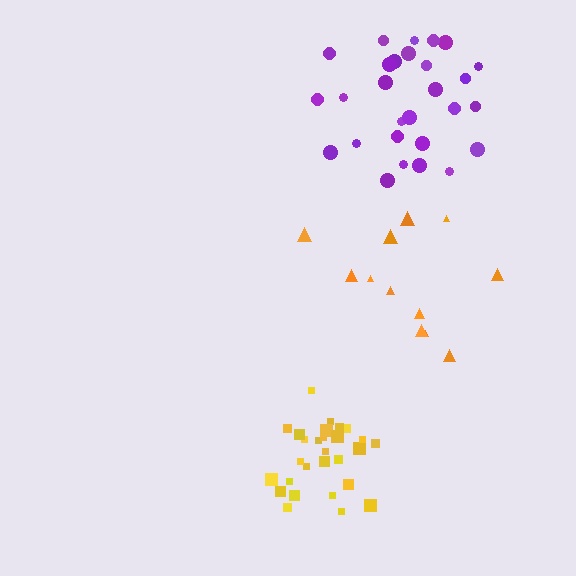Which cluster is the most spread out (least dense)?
Orange.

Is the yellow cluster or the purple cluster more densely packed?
Yellow.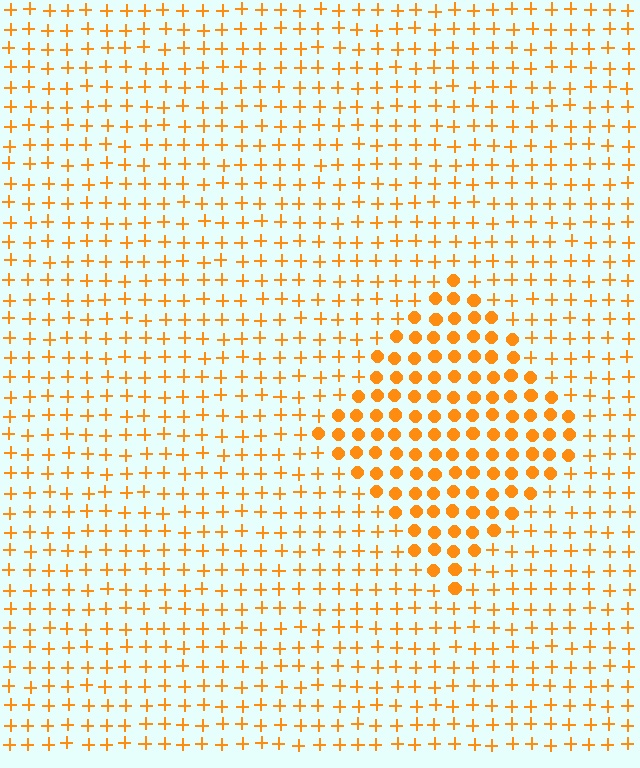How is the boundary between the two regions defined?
The boundary is defined by a change in element shape: circles inside vs. plus signs outside. All elements share the same color and spacing.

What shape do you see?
I see a diamond.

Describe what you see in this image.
The image is filled with small orange elements arranged in a uniform grid. A diamond-shaped region contains circles, while the surrounding area contains plus signs. The boundary is defined purely by the change in element shape.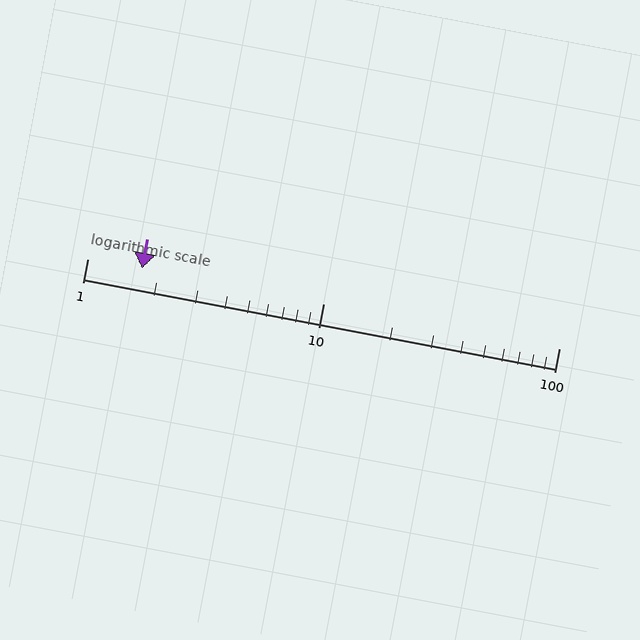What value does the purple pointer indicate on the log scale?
The pointer indicates approximately 1.7.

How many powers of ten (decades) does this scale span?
The scale spans 2 decades, from 1 to 100.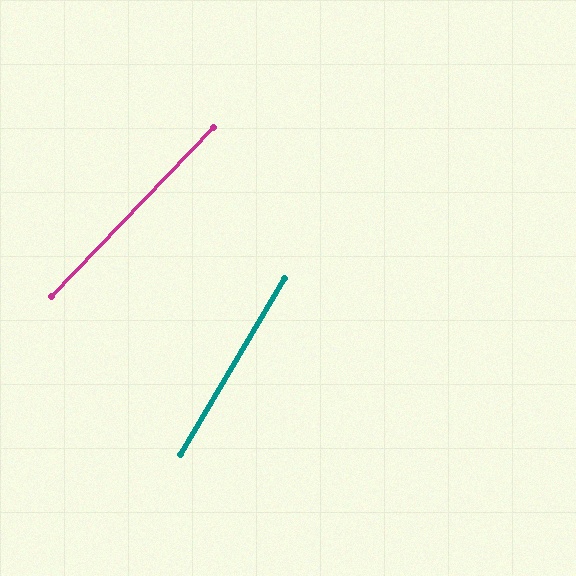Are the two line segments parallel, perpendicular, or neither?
Neither parallel nor perpendicular — they differ by about 13°.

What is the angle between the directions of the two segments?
Approximately 13 degrees.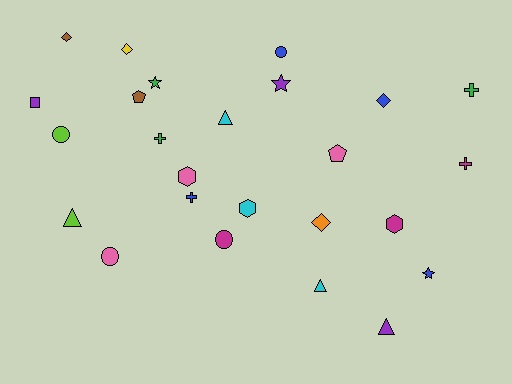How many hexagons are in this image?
There are 3 hexagons.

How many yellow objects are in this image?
There is 1 yellow object.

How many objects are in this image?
There are 25 objects.